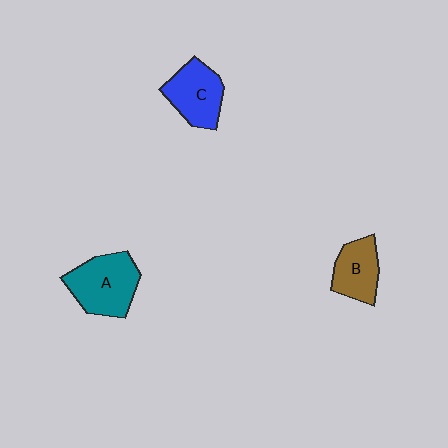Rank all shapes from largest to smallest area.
From largest to smallest: A (teal), C (blue), B (brown).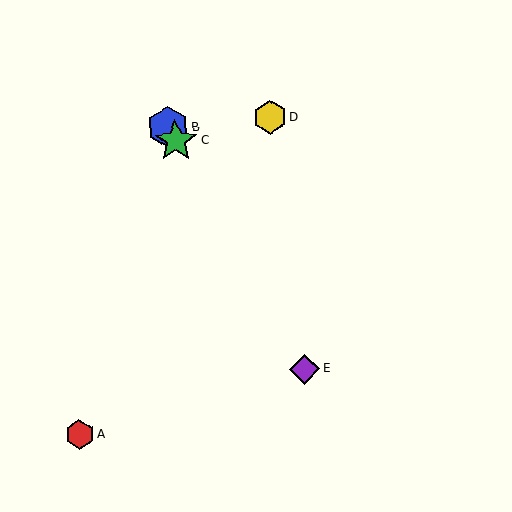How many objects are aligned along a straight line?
3 objects (B, C, E) are aligned along a straight line.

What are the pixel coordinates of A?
Object A is at (79, 434).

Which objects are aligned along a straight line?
Objects B, C, E are aligned along a straight line.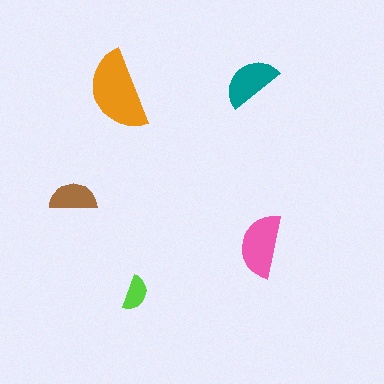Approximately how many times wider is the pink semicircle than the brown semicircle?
About 1.5 times wider.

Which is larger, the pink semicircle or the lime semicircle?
The pink one.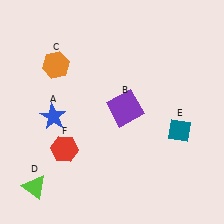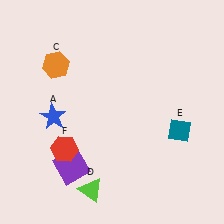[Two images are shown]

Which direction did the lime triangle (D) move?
The lime triangle (D) moved right.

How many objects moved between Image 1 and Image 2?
2 objects moved between the two images.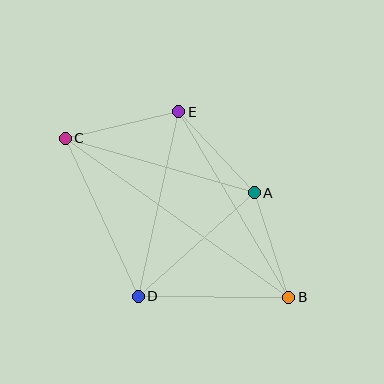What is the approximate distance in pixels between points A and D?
The distance between A and D is approximately 156 pixels.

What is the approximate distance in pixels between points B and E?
The distance between B and E is approximately 215 pixels.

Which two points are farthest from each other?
Points B and C are farthest from each other.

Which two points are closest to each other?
Points A and B are closest to each other.